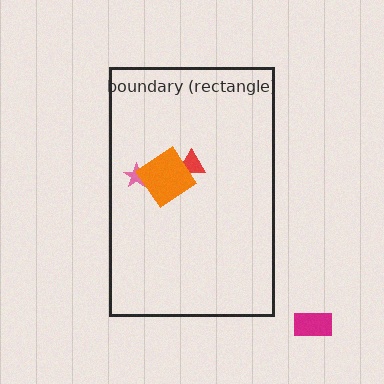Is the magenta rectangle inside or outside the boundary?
Outside.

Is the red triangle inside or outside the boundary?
Inside.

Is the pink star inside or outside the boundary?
Inside.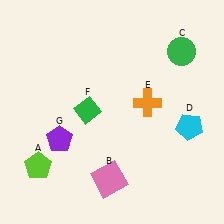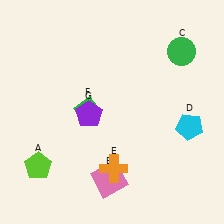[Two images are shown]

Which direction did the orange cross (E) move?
The orange cross (E) moved down.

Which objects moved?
The objects that moved are: the orange cross (E), the purple pentagon (G).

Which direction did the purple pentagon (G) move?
The purple pentagon (G) moved right.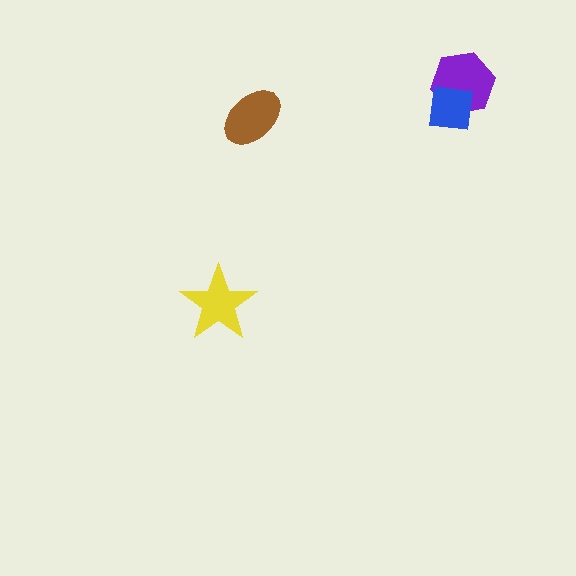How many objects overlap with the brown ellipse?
0 objects overlap with the brown ellipse.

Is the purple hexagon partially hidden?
Yes, it is partially covered by another shape.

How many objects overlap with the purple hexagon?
1 object overlaps with the purple hexagon.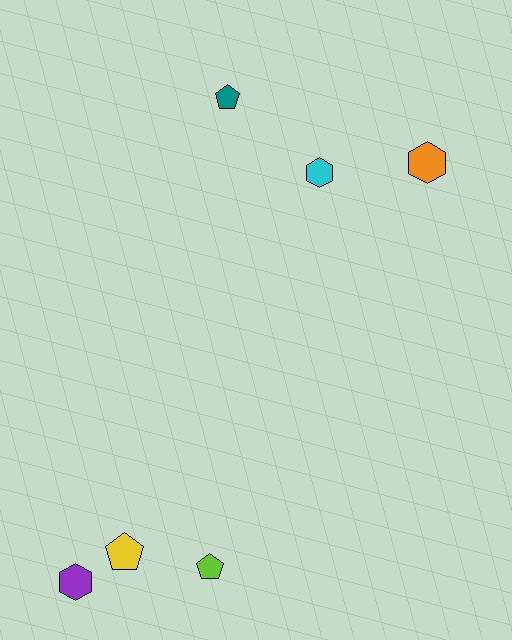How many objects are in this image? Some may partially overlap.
There are 6 objects.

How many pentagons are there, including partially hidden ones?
There are 3 pentagons.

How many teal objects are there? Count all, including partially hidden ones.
There is 1 teal object.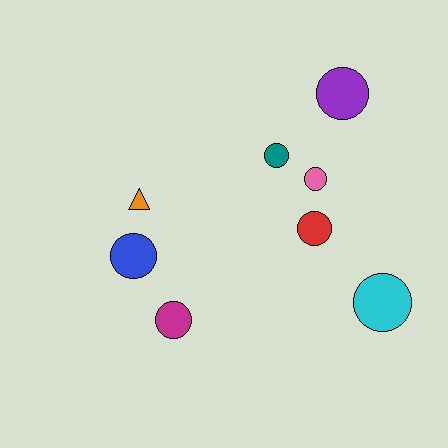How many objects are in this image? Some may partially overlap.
There are 8 objects.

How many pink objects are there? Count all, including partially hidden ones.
There is 1 pink object.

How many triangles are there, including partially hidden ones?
There is 1 triangle.